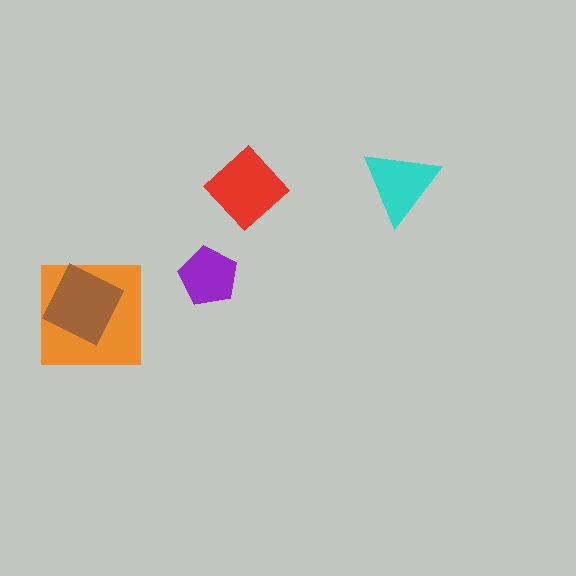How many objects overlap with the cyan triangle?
0 objects overlap with the cyan triangle.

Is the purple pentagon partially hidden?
No, no other shape covers it.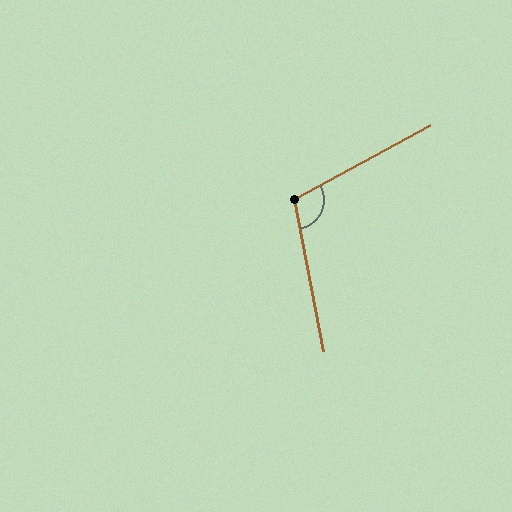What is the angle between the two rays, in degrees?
Approximately 108 degrees.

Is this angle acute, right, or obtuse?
It is obtuse.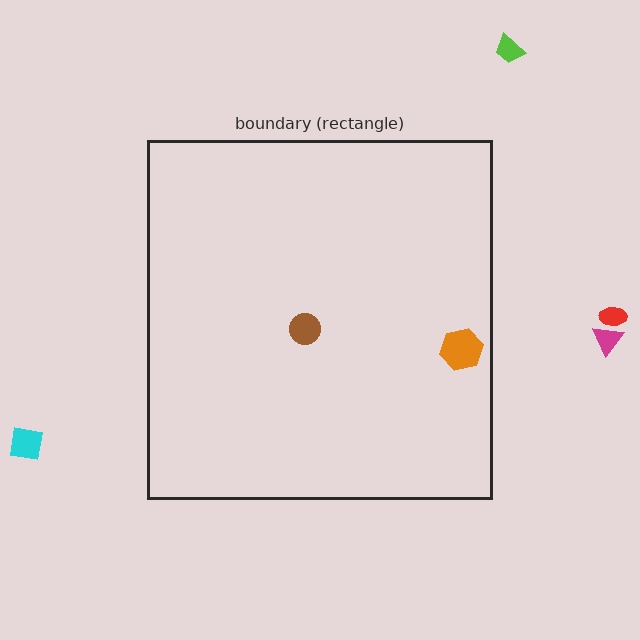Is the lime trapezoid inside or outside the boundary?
Outside.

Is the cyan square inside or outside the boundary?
Outside.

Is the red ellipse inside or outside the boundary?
Outside.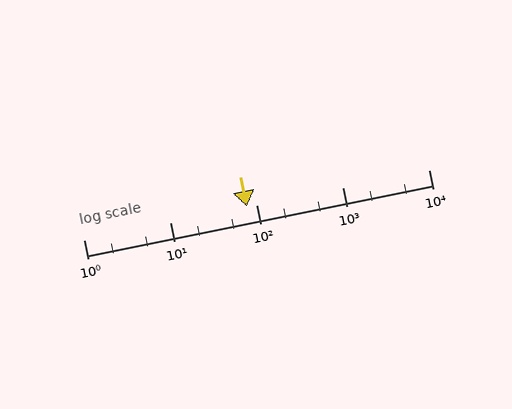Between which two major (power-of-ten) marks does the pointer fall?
The pointer is between 10 and 100.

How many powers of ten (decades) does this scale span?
The scale spans 4 decades, from 1 to 10000.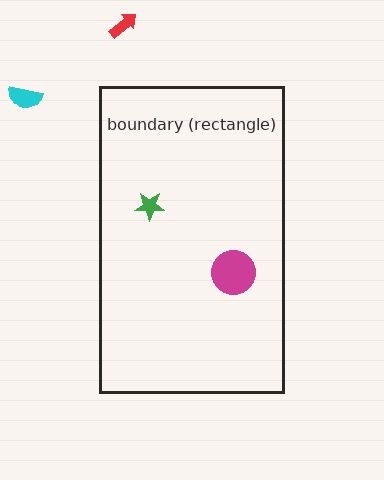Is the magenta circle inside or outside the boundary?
Inside.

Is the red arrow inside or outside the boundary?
Outside.